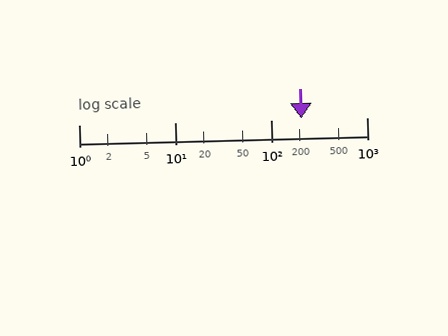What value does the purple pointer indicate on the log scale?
The pointer indicates approximately 210.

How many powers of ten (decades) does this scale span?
The scale spans 3 decades, from 1 to 1000.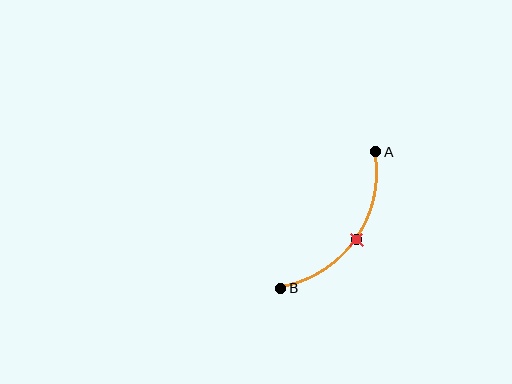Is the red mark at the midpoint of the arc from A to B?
Yes. The red mark lies on the arc at equal arc-length from both A and B — it is the arc midpoint.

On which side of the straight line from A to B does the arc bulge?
The arc bulges below and to the right of the straight line connecting A and B.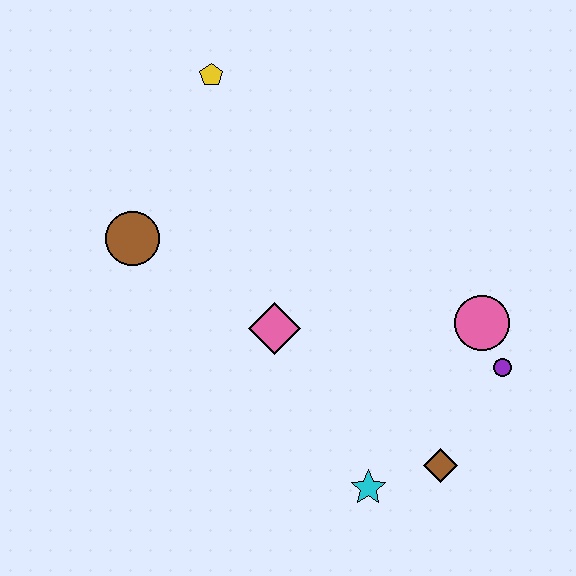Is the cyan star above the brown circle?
No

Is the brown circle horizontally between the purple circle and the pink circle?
No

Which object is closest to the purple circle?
The pink circle is closest to the purple circle.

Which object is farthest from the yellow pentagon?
The brown diamond is farthest from the yellow pentagon.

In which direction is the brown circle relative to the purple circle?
The brown circle is to the left of the purple circle.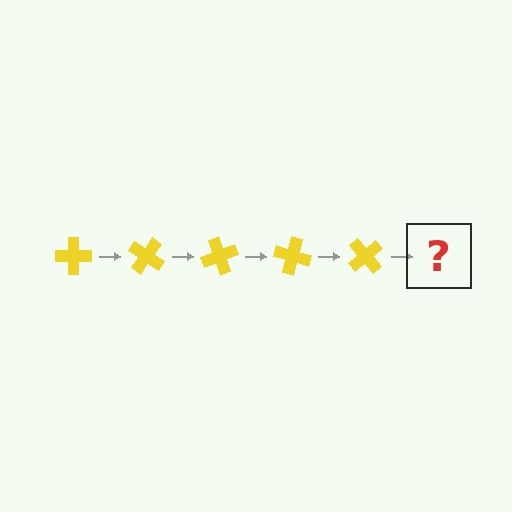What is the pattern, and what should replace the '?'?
The pattern is that the cross rotates 35 degrees each step. The '?' should be a yellow cross rotated 175 degrees.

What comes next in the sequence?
The next element should be a yellow cross rotated 175 degrees.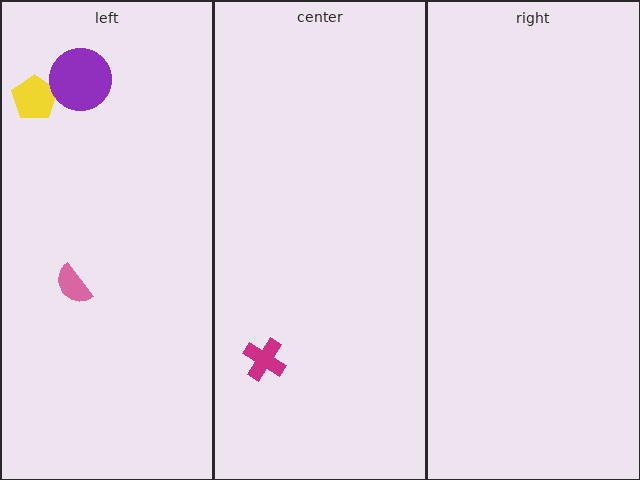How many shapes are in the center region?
1.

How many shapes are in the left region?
3.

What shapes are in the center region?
The magenta cross.